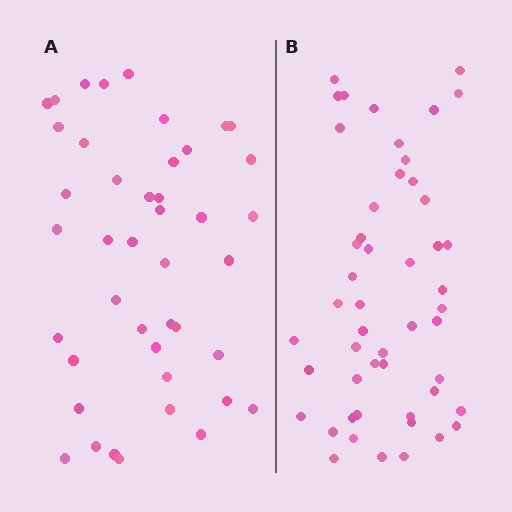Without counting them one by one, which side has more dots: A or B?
Region B (the right region) has more dots.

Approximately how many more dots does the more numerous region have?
Region B has roughly 8 or so more dots than region A.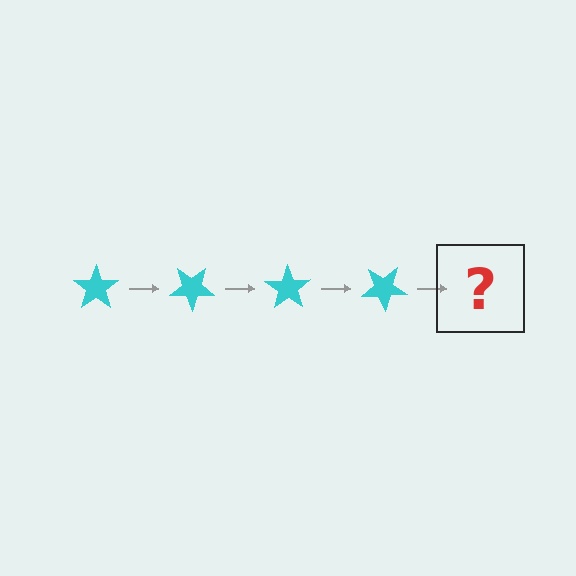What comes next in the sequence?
The next element should be a cyan star rotated 140 degrees.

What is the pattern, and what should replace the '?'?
The pattern is that the star rotates 35 degrees each step. The '?' should be a cyan star rotated 140 degrees.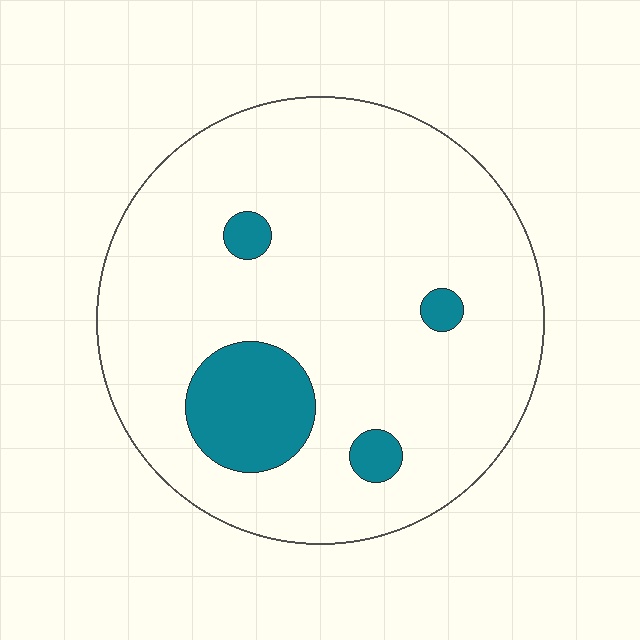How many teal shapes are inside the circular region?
4.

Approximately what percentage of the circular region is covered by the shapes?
Approximately 10%.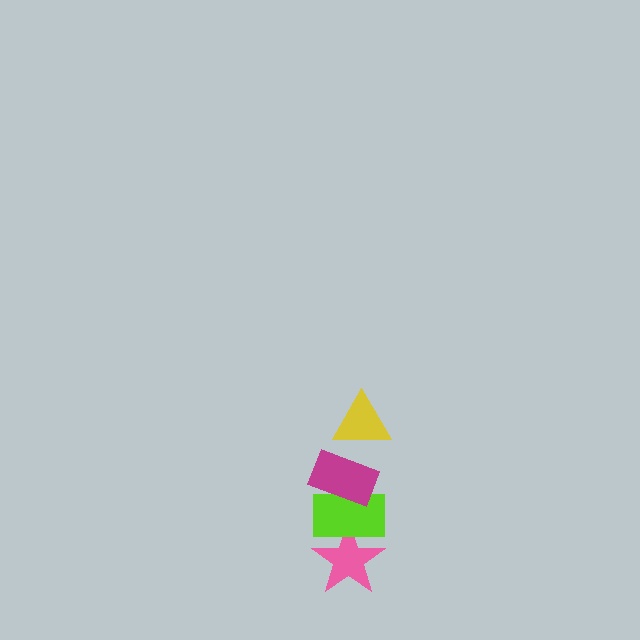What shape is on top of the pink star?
The lime rectangle is on top of the pink star.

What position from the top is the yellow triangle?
The yellow triangle is 1st from the top.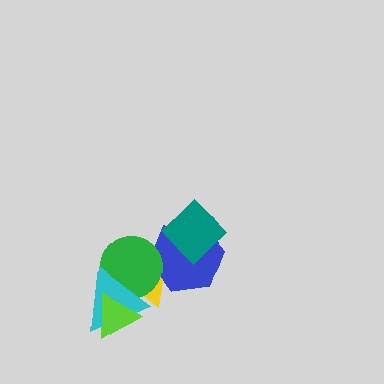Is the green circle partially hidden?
Yes, it is partially covered by another shape.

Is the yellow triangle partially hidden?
Yes, it is partially covered by another shape.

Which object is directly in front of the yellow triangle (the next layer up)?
The blue hexagon is directly in front of the yellow triangle.